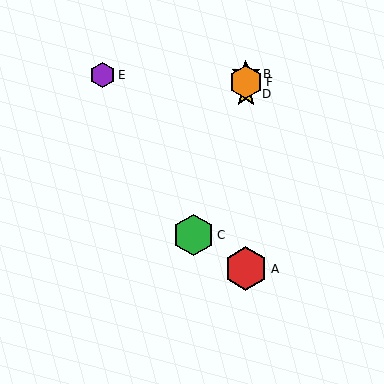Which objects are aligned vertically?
Objects A, B, D, F are aligned vertically.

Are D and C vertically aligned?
No, D is at x≈246 and C is at x≈193.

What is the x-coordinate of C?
Object C is at x≈193.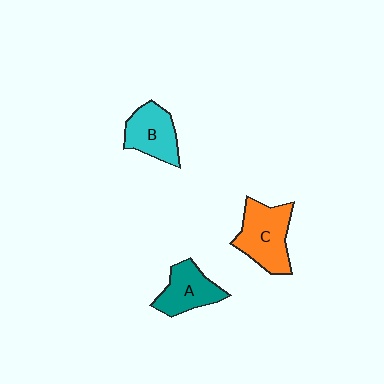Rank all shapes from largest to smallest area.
From largest to smallest: C (orange), B (cyan), A (teal).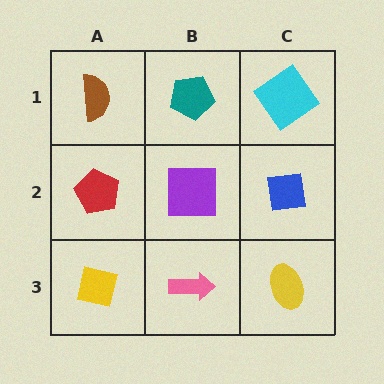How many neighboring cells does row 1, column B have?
3.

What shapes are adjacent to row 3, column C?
A blue square (row 2, column C), a pink arrow (row 3, column B).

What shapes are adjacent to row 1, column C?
A blue square (row 2, column C), a teal pentagon (row 1, column B).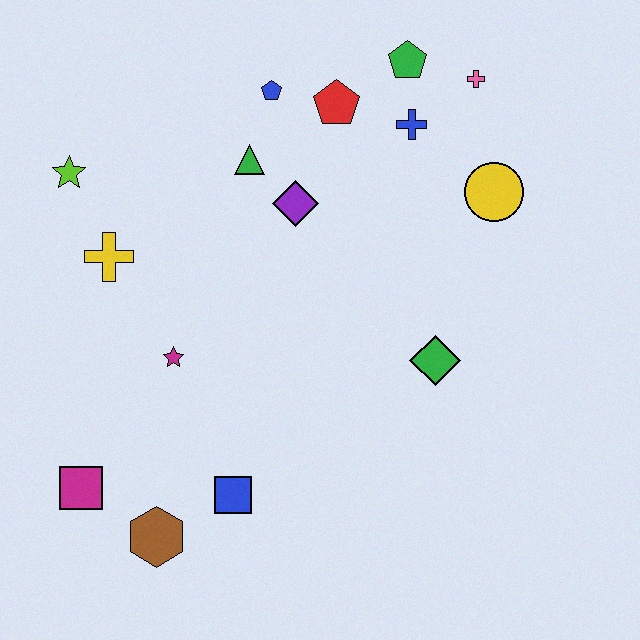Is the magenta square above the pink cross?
No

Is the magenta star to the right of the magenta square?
Yes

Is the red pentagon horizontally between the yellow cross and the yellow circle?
Yes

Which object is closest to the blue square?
The brown hexagon is closest to the blue square.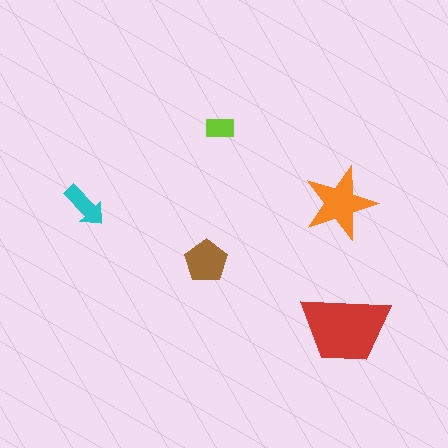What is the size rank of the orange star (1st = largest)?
2nd.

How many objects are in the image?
There are 5 objects in the image.